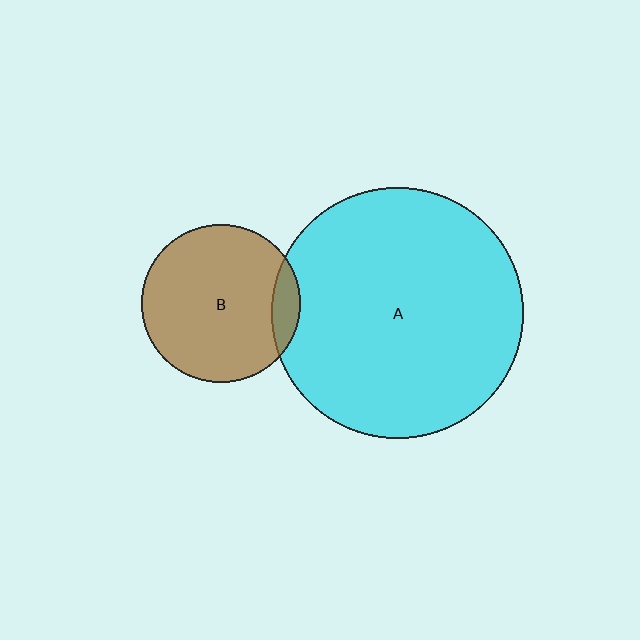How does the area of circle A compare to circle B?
Approximately 2.5 times.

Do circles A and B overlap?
Yes.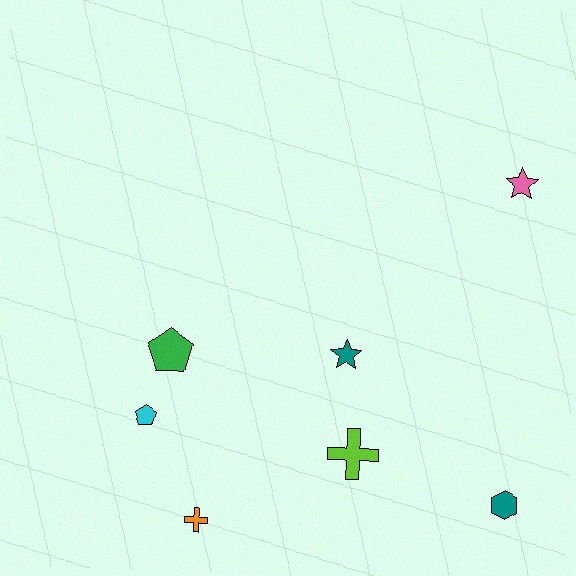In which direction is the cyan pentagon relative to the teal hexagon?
The cyan pentagon is to the left of the teal hexagon.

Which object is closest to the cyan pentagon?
The green pentagon is closest to the cyan pentagon.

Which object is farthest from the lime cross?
The pink star is farthest from the lime cross.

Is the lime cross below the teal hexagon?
No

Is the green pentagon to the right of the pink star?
No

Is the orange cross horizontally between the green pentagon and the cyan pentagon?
No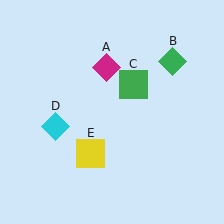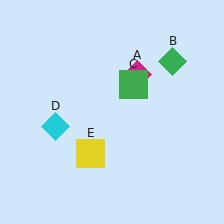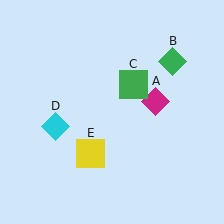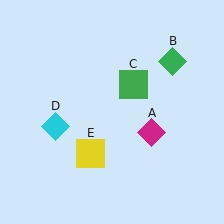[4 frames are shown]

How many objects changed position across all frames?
1 object changed position: magenta diamond (object A).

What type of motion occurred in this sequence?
The magenta diamond (object A) rotated clockwise around the center of the scene.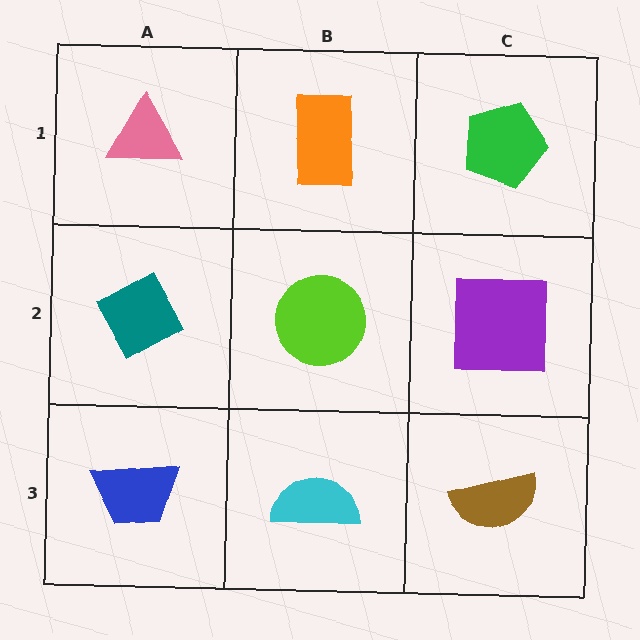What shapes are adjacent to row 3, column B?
A lime circle (row 2, column B), a blue trapezoid (row 3, column A), a brown semicircle (row 3, column C).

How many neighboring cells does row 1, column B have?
3.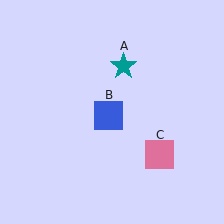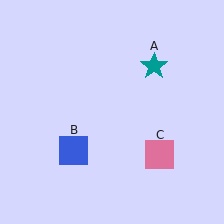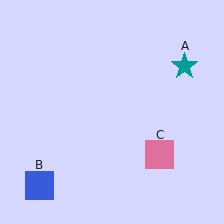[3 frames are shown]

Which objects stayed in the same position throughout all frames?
Pink square (object C) remained stationary.